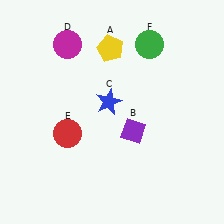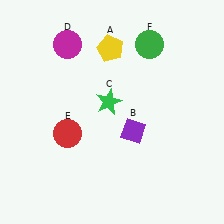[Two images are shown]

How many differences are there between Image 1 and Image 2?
There is 1 difference between the two images.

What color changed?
The star (C) changed from blue in Image 1 to green in Image 2.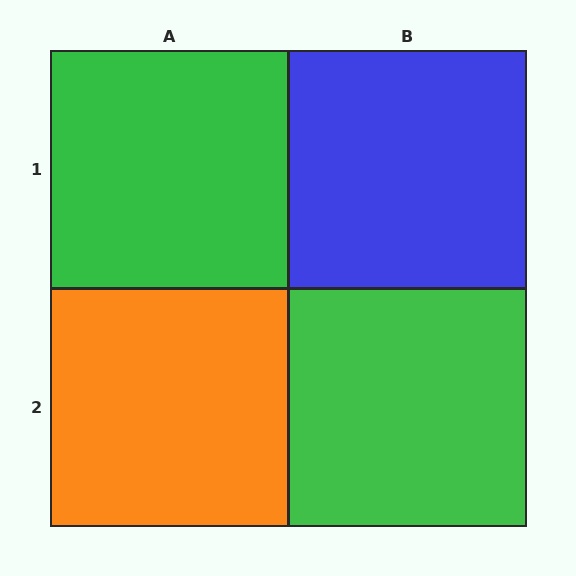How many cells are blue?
1 cell is blue.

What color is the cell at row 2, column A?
Orange.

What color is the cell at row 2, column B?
Green.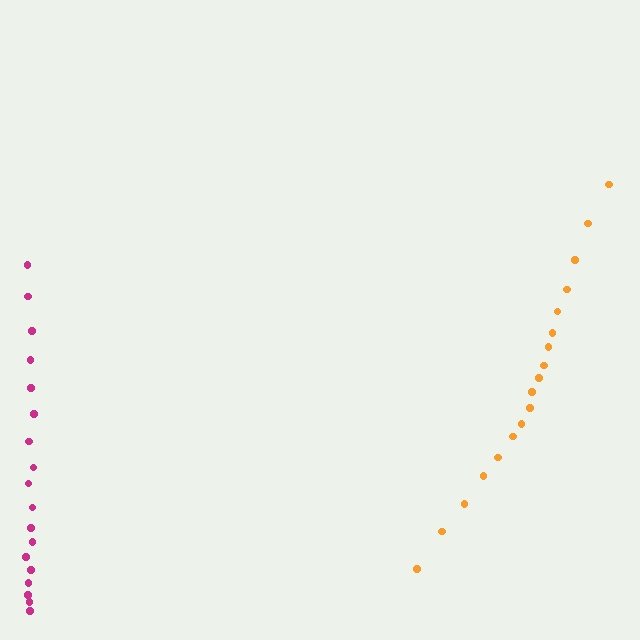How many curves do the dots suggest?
There are 2 distinct paths.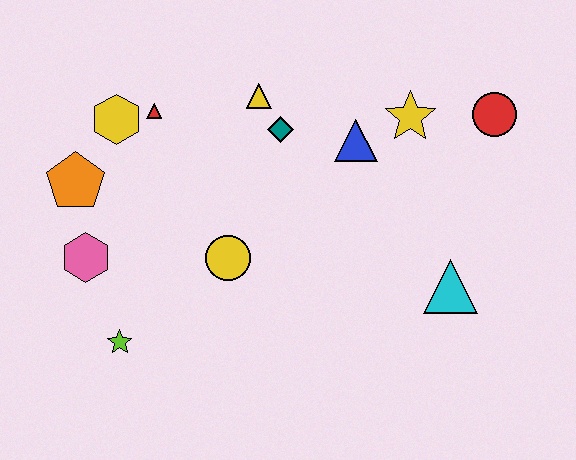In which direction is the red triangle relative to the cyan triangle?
The red triangle is to the left of the cyan triangle.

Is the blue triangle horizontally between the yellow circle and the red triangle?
No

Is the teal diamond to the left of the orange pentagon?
No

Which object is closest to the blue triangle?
The yellow star is closest to the blue triangle.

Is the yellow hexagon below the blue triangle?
No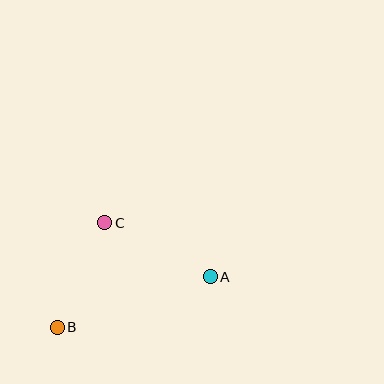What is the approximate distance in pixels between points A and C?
The distance between A and C is approximately 119 pixels.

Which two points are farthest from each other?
Points A and B are farthest from each other.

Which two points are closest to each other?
Points B and C are closest to each other.